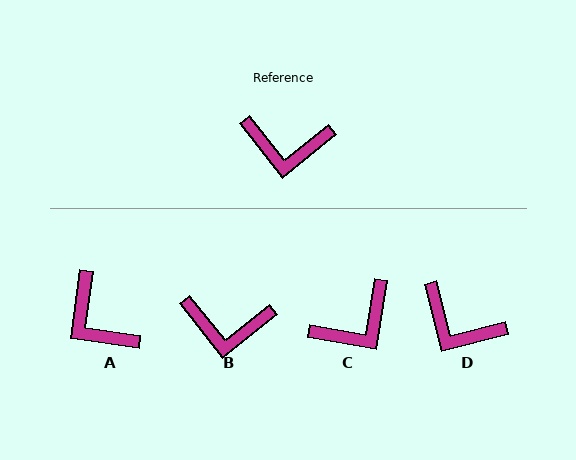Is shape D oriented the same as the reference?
No, it is off by about 24 degrees.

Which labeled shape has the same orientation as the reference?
B.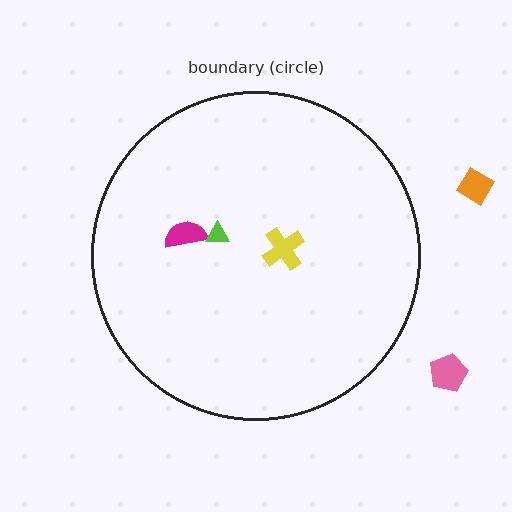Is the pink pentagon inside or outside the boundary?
Outside.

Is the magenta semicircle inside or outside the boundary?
Inside.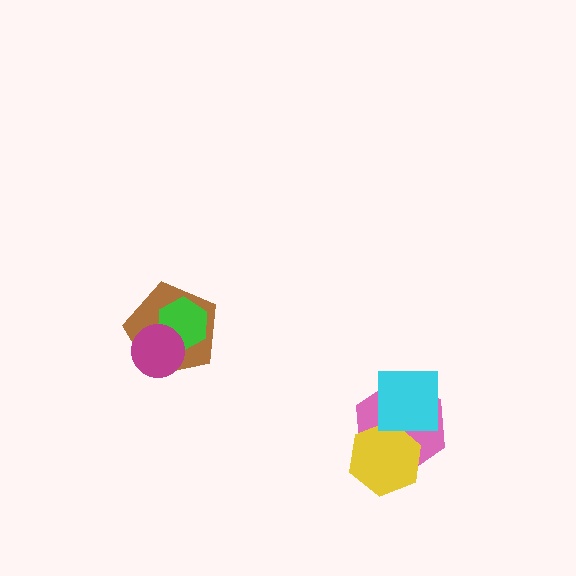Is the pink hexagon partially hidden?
Yes, it is partially covered by another shape.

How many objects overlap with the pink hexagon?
2 objects overlap with the pink hexagon.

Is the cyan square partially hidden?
No, no other shape covers it.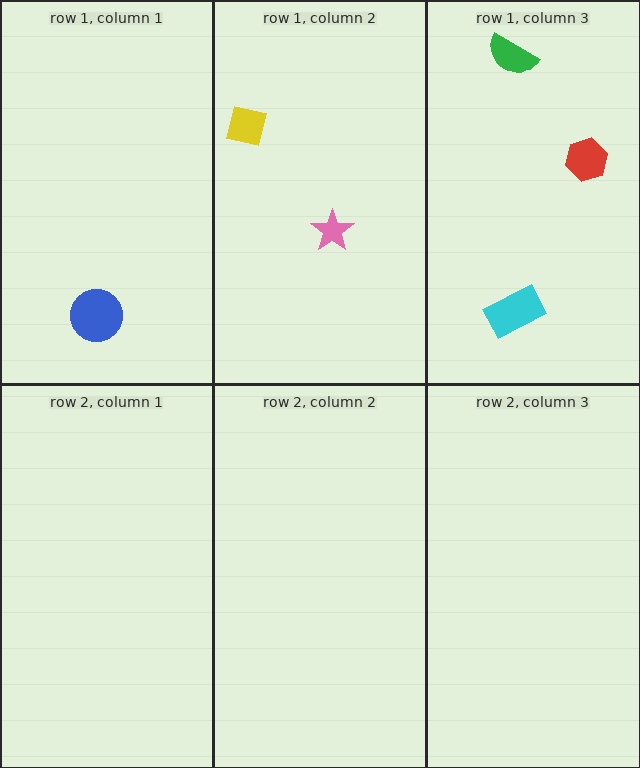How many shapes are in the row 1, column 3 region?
3.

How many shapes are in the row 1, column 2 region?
2.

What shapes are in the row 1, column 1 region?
The blue circle.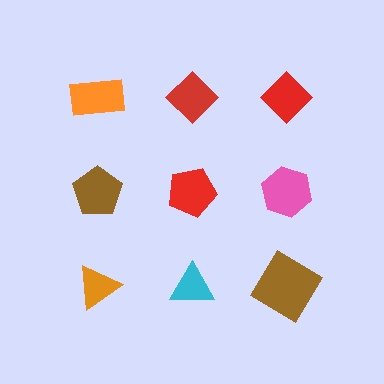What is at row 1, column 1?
An orange rectangle.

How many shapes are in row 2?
3 shapes.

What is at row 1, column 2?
A red diamond.